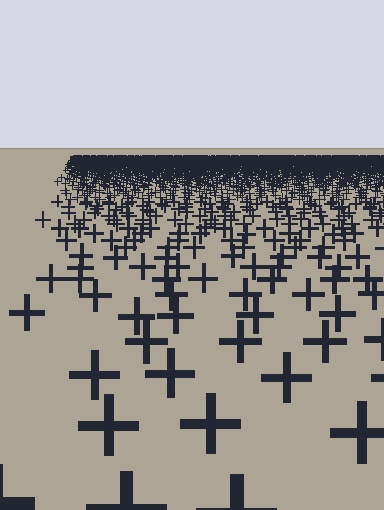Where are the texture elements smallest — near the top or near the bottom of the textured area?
Near the top.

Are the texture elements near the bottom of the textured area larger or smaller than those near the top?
Larger. Near the bottom, elements are closer to the viewer and appear at a bigger on-screen size.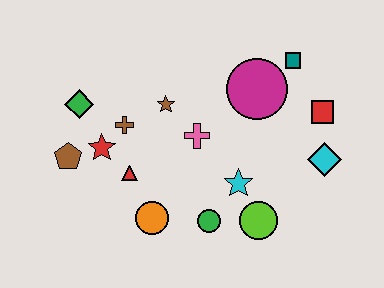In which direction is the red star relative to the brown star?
The red star is to the left of the brown star.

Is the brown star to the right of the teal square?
No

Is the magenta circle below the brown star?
No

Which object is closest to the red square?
The cyan diamond is closest to the red square.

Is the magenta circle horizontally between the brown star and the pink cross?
No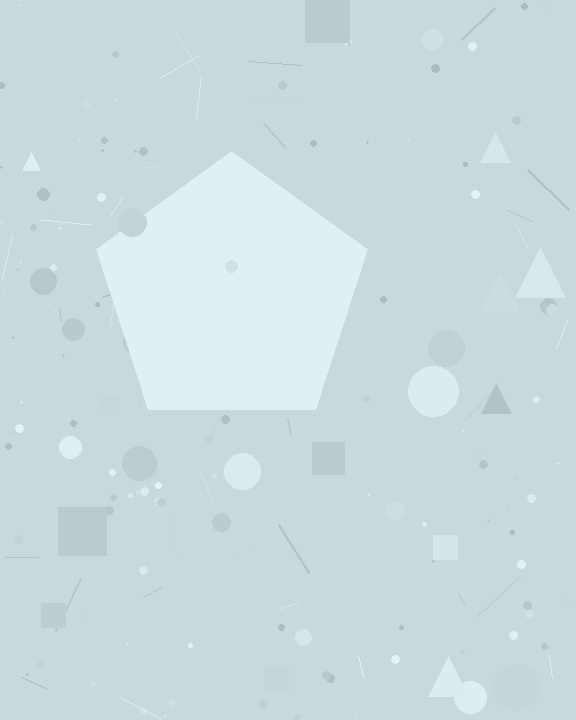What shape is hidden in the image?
A pentagon is hidden in the image.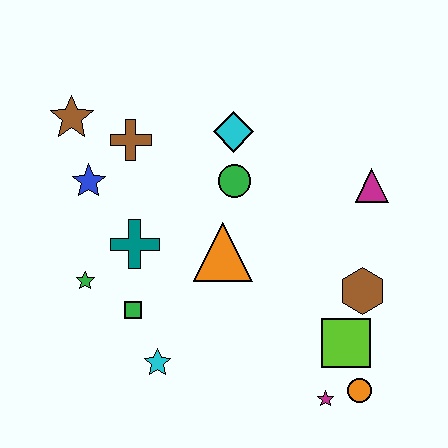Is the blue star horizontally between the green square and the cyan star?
No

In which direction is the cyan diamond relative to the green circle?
The cyan diamond is above the green circle.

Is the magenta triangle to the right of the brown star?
Yes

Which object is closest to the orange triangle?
The green circle is closest to the orange triangle.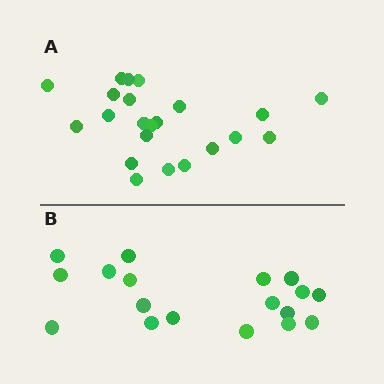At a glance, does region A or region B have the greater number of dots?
Region A (the top region) has more dots.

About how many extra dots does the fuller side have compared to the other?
Region A has about 4 more dots than region B.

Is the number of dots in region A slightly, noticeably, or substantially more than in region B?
Region A has only slightly more — the two regions are fairly close. The ratio is roughly 1.2 to 1.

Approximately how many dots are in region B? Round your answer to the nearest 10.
About 20 dots. (The exact count is 18, which rounds to 20.)